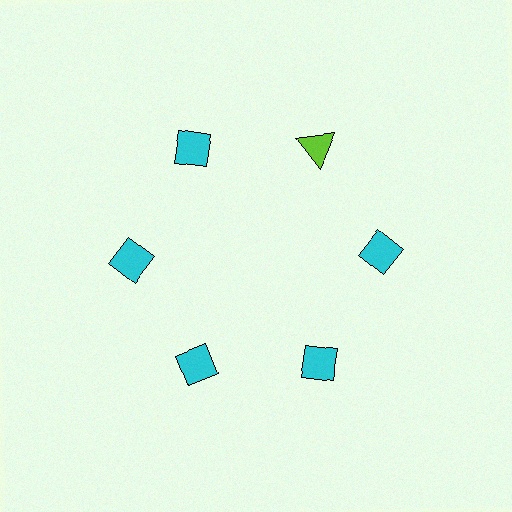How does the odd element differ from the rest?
It differs in both color (lime instead of cyan) and shape (triangle instead of diamond).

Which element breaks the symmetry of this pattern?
The lime triangle at roughly the 1 o'clock position breaks the symmetry. All other shapes are cyan diamonds.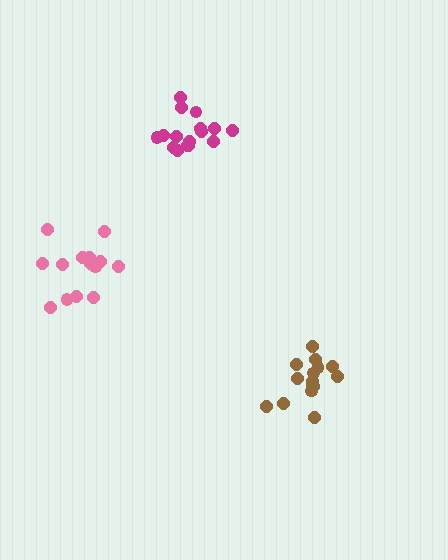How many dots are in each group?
Group 1: 14 dots, Group 2: 16 dots, Group 3: 15 dots (45 total).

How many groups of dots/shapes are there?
There are 3 groups.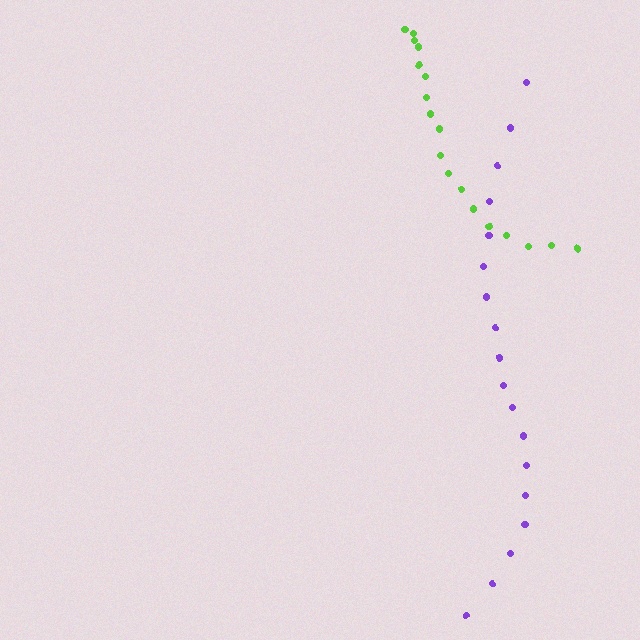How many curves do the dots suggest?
There are 2 distinct paths.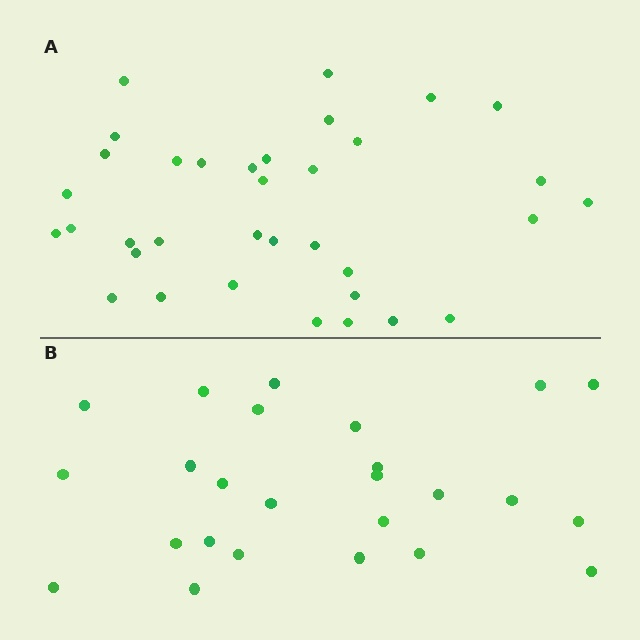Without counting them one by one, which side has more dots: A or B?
Region A (the top region) has more dots.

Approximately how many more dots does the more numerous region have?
Region A has roughly 10 or so more dots than region B.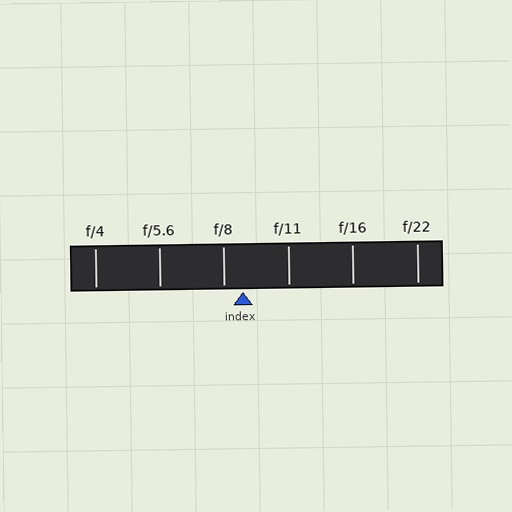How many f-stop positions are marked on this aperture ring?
There are 6 f-stop positions marked.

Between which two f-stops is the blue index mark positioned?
The index mark is between f/8 and f/11.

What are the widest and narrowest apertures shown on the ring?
The widest aperture shown is f/4 and the narrowest is f/22.